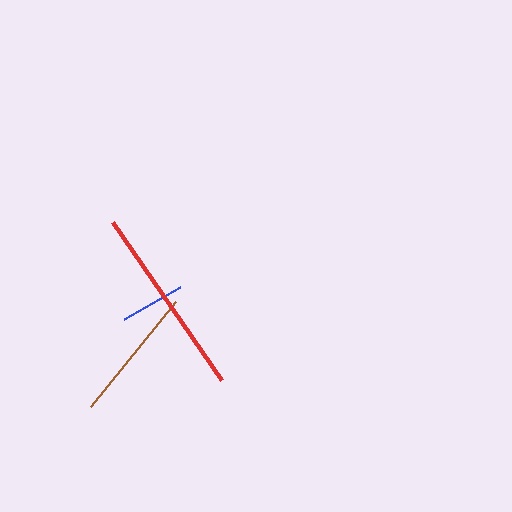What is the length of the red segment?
The red segment is approximately 192 pixels long.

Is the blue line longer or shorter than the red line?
The red line is longer than the blue line.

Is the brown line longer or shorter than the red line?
The red line is longer than the brown line.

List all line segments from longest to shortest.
From longest to shortest: red, brown, blue.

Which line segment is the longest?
The red line is the longest at approximately 192 pixels.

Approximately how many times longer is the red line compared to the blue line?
The red line is approximately 3.0 times the length of the blue line.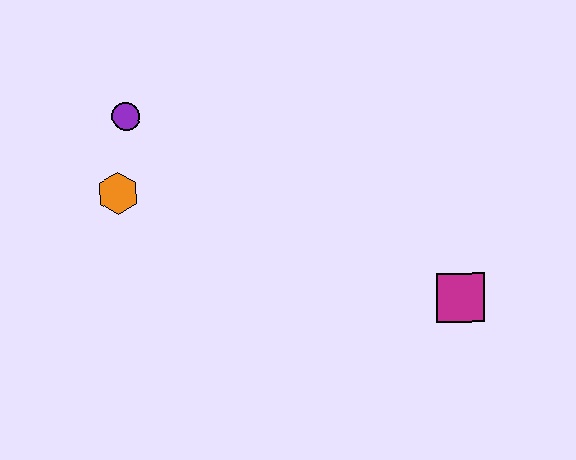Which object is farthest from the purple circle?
The magenta square is farthest from the purple circle.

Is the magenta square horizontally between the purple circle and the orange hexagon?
No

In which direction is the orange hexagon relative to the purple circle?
The orange hexagon is below the purple circle.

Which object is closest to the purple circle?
The orange hexagon is closest to the purple circle.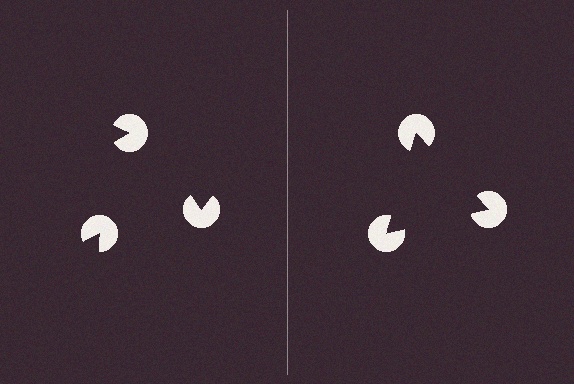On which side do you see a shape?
An illusory triangle appears on the right side. On the left side the wedge cuts are rotated, so no coherent shape forms.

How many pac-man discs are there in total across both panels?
6 — 3 on each side.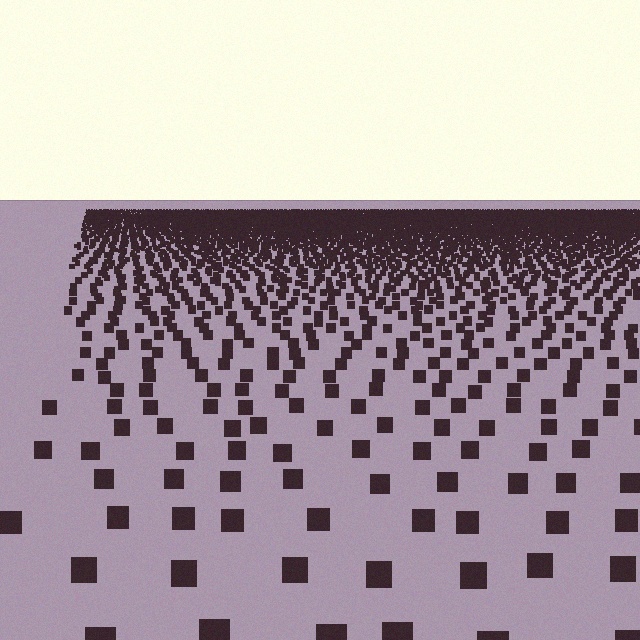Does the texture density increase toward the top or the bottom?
Density increases toward the top.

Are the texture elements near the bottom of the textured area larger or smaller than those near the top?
Larger. Near the bottom, elements are closer to the viewer and appear at a bigger on-screen size.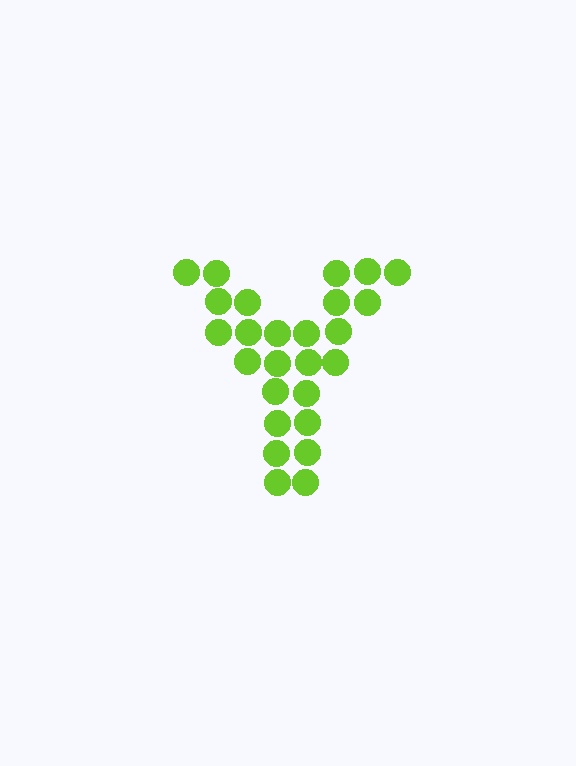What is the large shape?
The large shape is the letter Y.